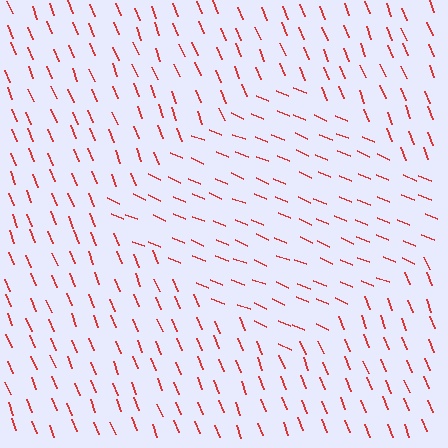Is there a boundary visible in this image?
Yes, there is a texture boundary formed by a change in line orientation.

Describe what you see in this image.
The image is filled with small red line segments. A diamond region in the image has lines oriented differently from the surrounding lines, creating a visible texture boundary.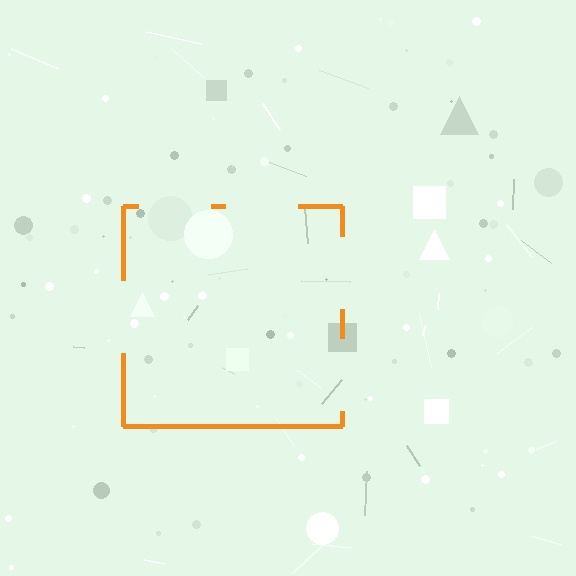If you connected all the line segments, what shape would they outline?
They would outline a square.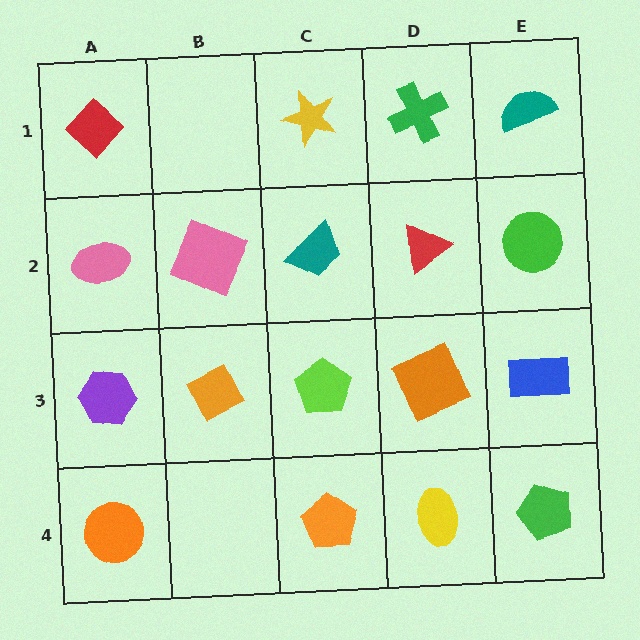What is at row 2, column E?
A green circle.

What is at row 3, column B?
An orange diamond.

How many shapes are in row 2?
5 shapes.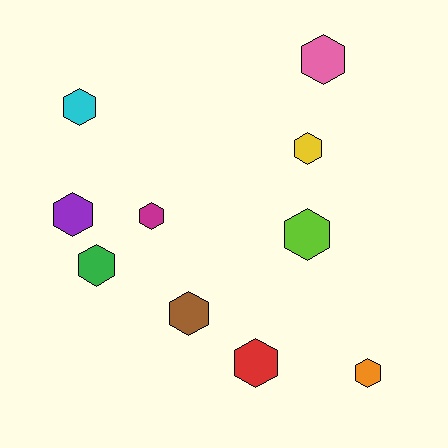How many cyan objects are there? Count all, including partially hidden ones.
There is 1 cyan object.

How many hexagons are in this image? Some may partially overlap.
There are 10 hexagons.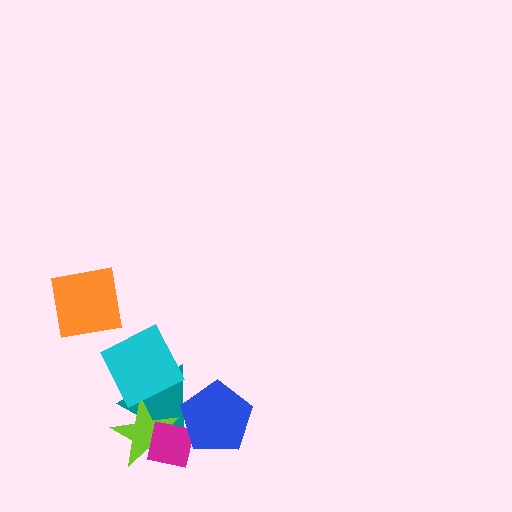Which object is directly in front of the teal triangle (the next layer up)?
The lime star is directly in front of the teal triangle.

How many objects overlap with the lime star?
3 objects overlap with the lime star.